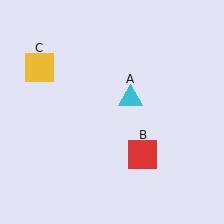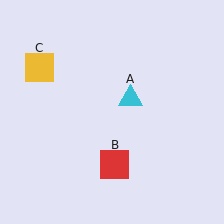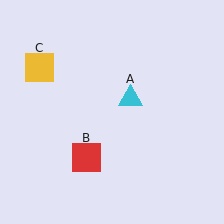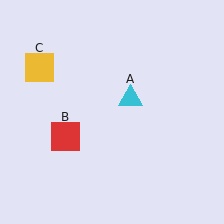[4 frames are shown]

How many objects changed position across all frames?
1 object changed position: red square (object B).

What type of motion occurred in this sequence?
The red square (object B) rotated clockwise around the center of the scene.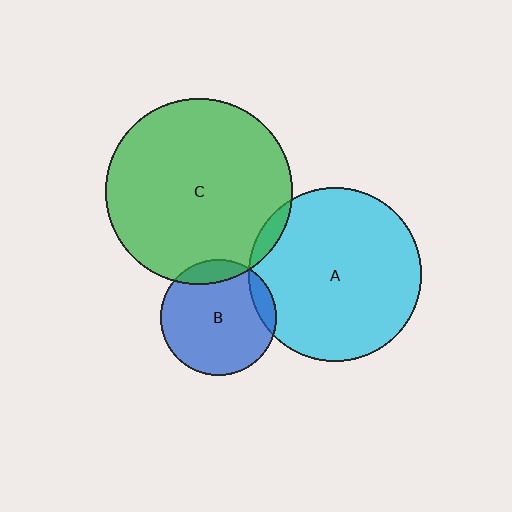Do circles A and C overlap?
Yes.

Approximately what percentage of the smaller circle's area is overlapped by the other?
Approximately 5%.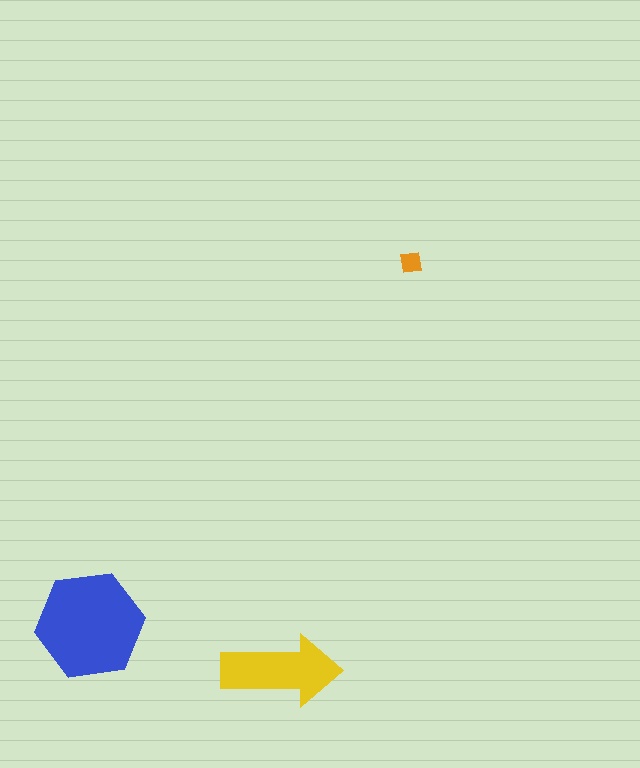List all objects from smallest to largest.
The orange square, the yellow arrow, the blue hexagon.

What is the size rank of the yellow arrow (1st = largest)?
2nd.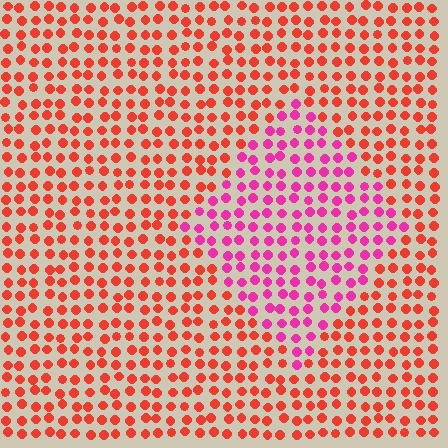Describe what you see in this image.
The image is filled with small red elements in a uniform arrangement. A diamond-shaped region is visible where the elements are tinted to a slightly different hue, forming a subtle color boundary.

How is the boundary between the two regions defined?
The boundary is defined purely by a slight shift in hue (about 44 degrees). Spacing, size, and orientation are identical on both sides.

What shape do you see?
I see a diamond.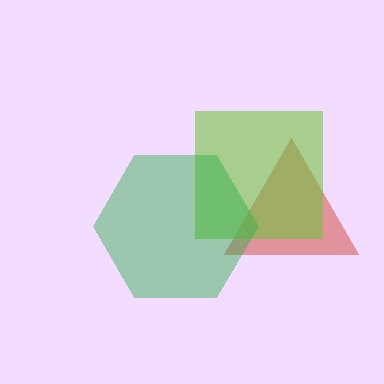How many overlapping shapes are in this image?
There are 3 overlapping shapes in the image.